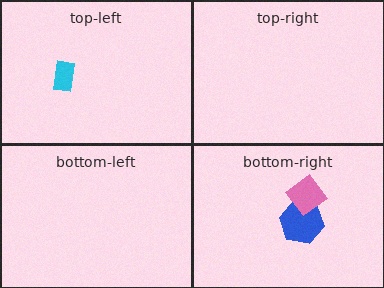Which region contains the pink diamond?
The bottom-right region.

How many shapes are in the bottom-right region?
2.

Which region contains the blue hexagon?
The bottom-right region.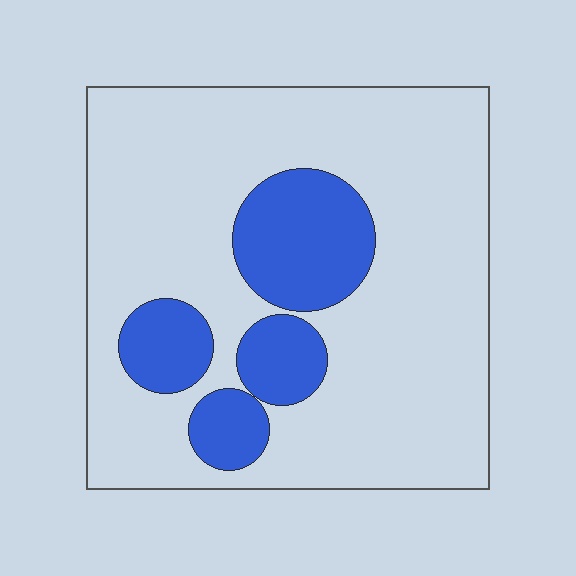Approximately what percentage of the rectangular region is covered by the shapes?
Approximately 20%.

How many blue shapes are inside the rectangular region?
4.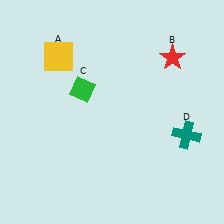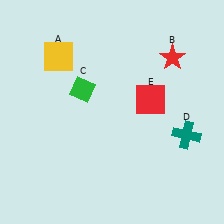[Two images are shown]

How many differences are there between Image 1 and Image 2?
There is 1 difference between the two images.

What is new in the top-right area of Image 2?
A red square (E) was added in the top-right area of Image 2.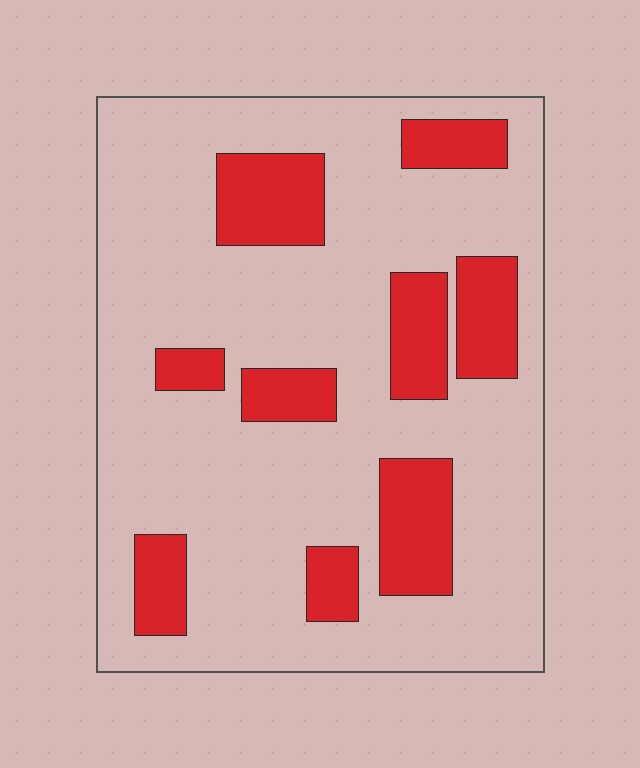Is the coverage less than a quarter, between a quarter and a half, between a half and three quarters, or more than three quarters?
Less than a quarter.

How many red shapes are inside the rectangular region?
9.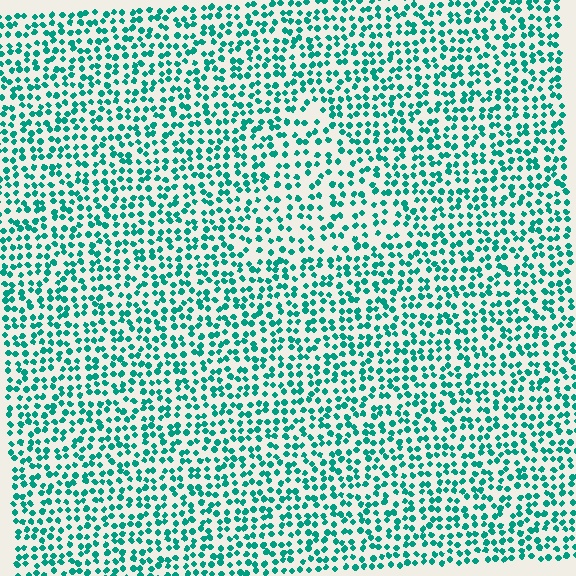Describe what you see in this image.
The image contains small teal elements arranged at two different densities. A triangle-shaped region is visible where the elements are less densely packed than the surrounding area.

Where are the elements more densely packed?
The elements are more densely packed outside the triangle boundary.